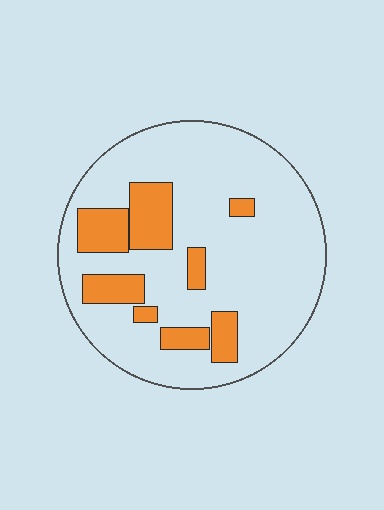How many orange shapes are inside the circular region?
8.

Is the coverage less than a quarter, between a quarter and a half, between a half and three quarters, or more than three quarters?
Less than a quarter.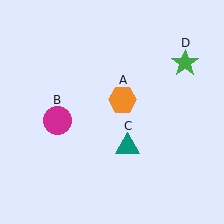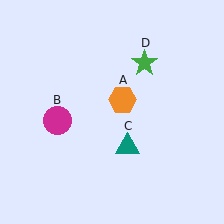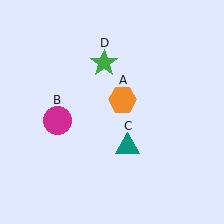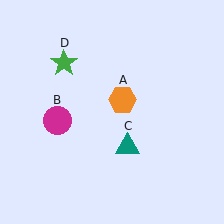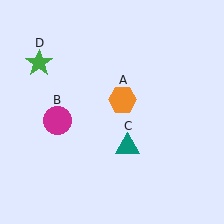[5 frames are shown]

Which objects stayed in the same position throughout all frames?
Orange hexagon (object A) and magenta circle (object B) and teal triangle (object C) remained stationary.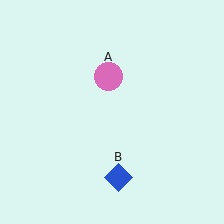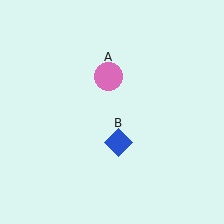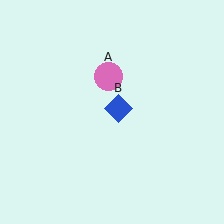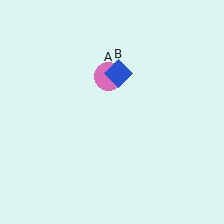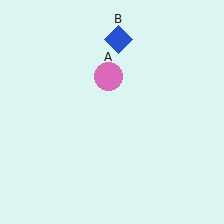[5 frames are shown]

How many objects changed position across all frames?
1 object changed position: blue diamond (object B).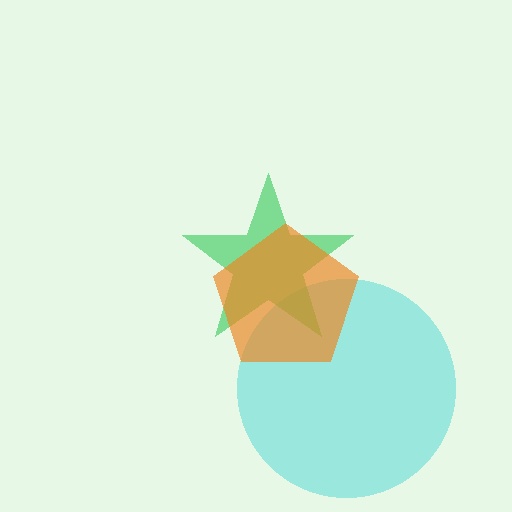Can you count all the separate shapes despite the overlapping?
Yes, there are 3 separate shapes.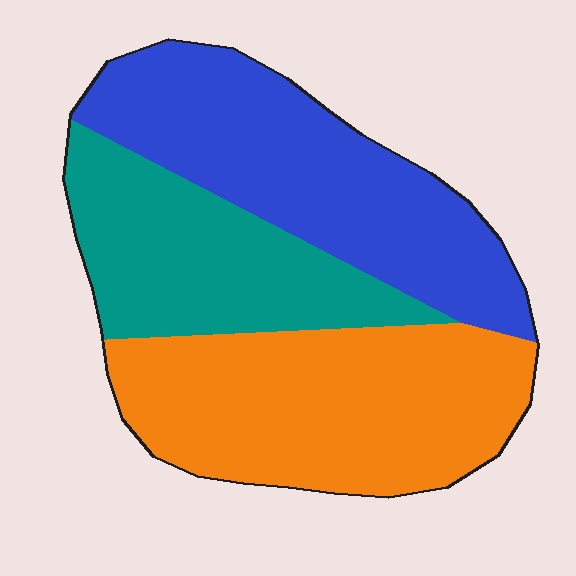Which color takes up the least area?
Teal, at roughly 25%.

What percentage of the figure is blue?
Blue covers about 35% of the figure.